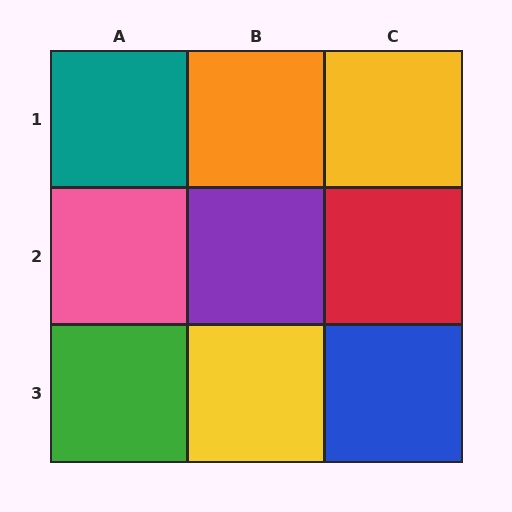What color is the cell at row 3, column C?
Blue.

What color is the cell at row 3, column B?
Yellow.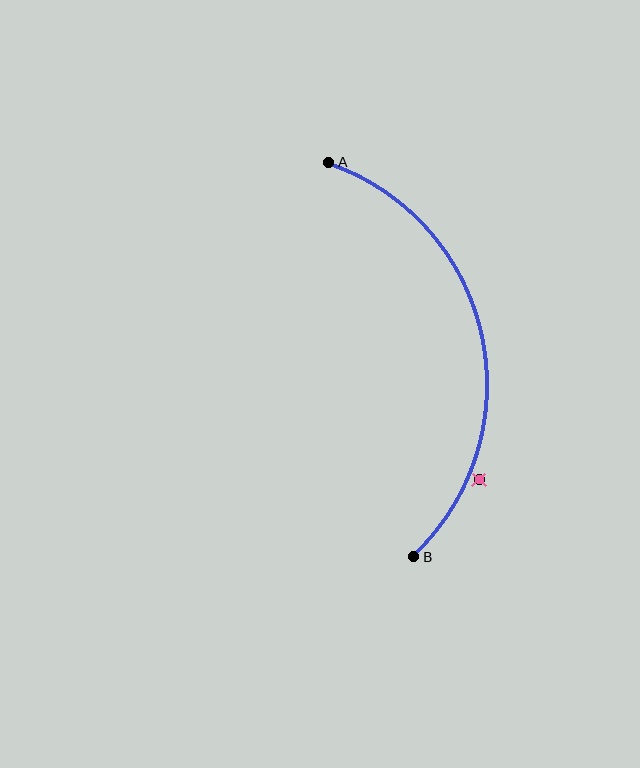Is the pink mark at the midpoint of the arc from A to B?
No — the pink mark does not lie on the arc at all. It sits slightly outside the curve.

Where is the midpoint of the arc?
The arc midpoint is the point on the curve farthest from the straight line joining A and B. It sits to the right of that line.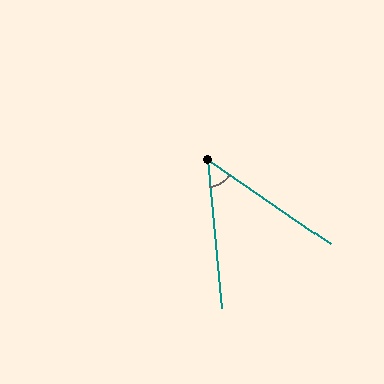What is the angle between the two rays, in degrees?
Approximately 50 degrees.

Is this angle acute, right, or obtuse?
It is acute.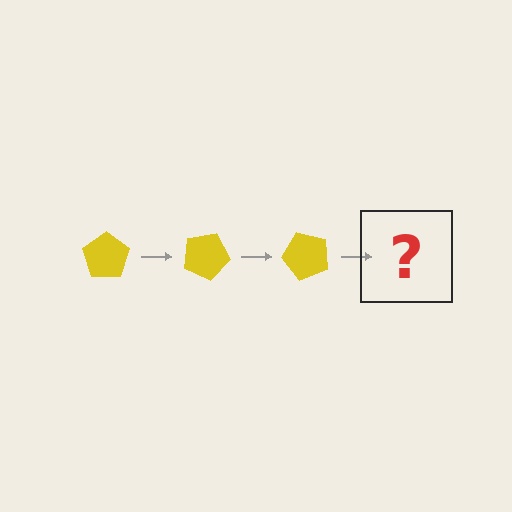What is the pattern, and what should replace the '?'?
The pattern is that the pentagon rotates 25 degrees each step. The '?' should be a yellow pentagon rotated 75 degrees.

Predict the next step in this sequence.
The next step is a yellow pentagon rotated 75 degrees.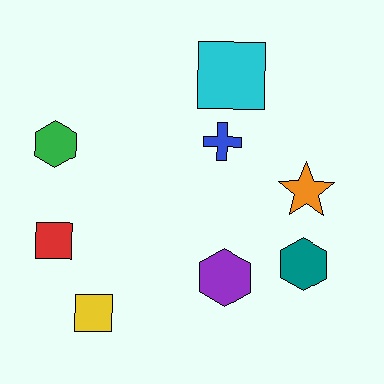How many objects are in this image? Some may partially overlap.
There are 8 objects.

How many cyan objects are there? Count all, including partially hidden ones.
There is 1 cyan object.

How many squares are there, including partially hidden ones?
There are 3 squares.